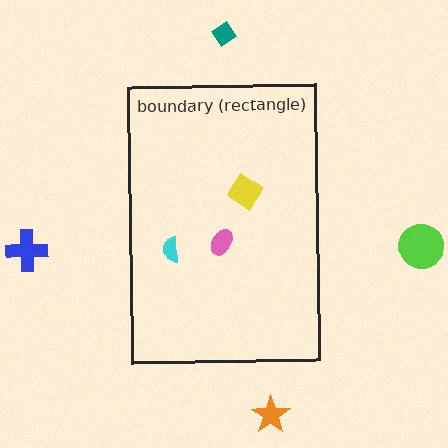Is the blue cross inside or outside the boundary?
Outside.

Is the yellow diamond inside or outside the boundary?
Inside.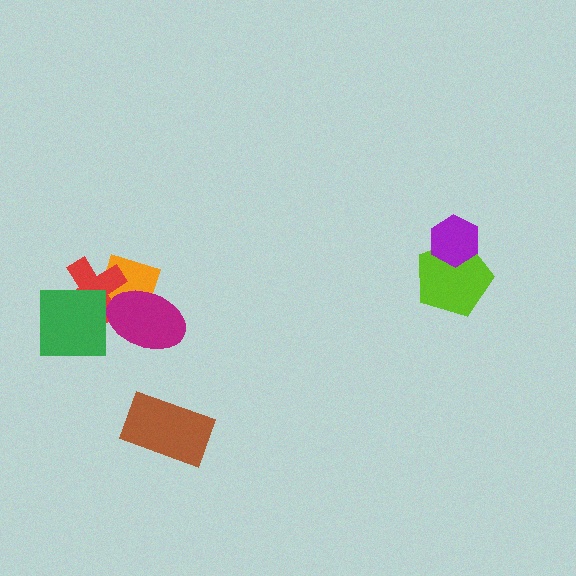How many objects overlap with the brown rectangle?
0 objects overlap with the brown rectangle.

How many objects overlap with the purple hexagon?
1 object overlaps with the purple hexagon.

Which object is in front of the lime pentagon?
The purple hexagon is in front of the lime pentagon.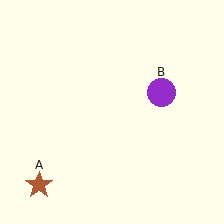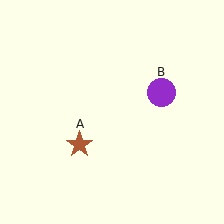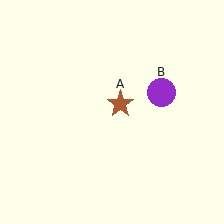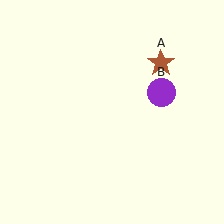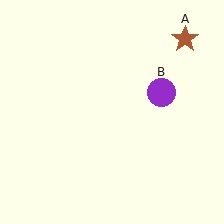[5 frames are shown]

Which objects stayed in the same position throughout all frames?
Purple circle (object B) remained stationary.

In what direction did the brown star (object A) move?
The brown star (object A) moved up and to the right.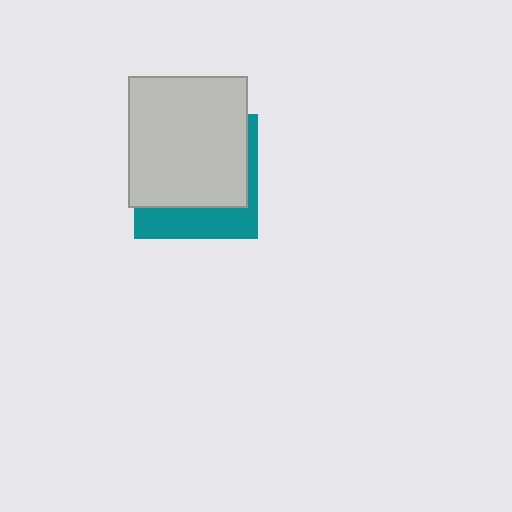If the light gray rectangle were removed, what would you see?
You would see the complete teal square.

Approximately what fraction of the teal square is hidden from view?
Roughly 69% of the teal square is hidden behind the light gray rectangle.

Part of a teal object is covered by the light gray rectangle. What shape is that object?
It is a square.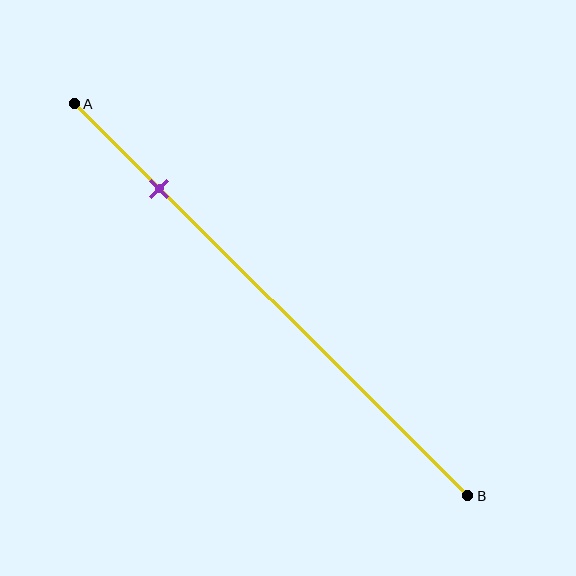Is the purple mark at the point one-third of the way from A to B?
No, the mark is at about 20% from A, not at the 33% one-third point.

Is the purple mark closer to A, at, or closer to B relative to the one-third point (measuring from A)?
The purple mark is closer to point A than the one-third point of segment AB.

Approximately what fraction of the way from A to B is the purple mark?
The purple mark is approximately 20% of the way from A to B.